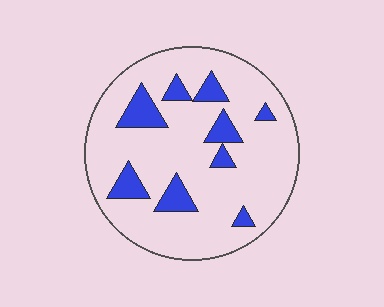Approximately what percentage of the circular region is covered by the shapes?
Approximately 15%.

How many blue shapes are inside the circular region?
9.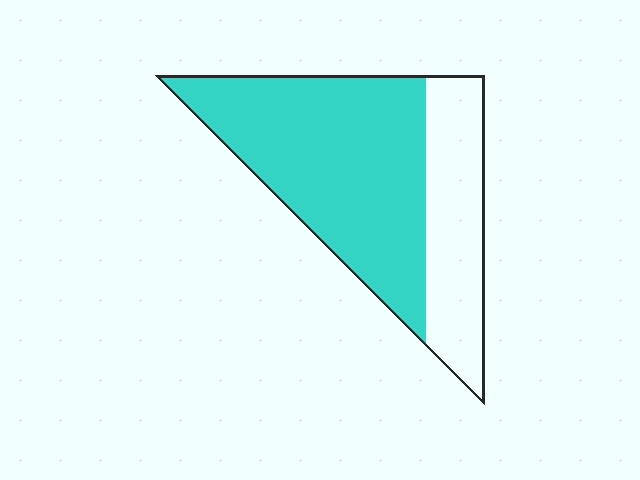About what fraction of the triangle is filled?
About two thirds (2/3).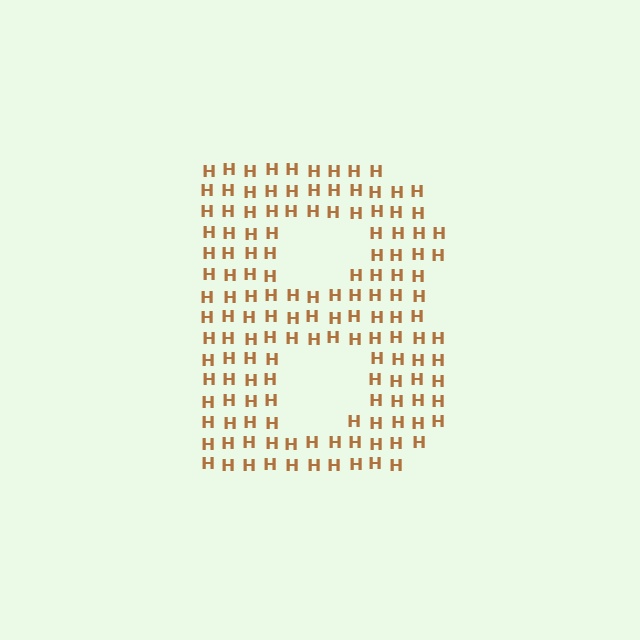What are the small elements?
The small elements are letter H's.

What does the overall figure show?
The overall figure shows the letter B.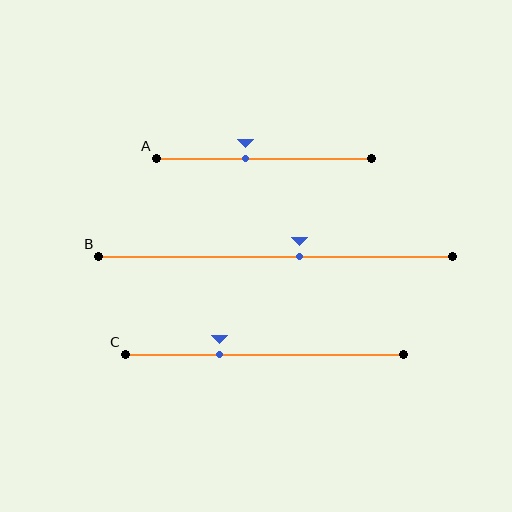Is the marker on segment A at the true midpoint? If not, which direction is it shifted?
No, the marker on segment A is shifted to the left by about 8% of the segment length.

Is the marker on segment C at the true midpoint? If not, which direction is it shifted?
No, the marker on segment C is shifted to the left by about 16% of the segment length.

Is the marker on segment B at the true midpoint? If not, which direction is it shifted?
No, the marker on segment B is shifted to the right by about 7% of the segment length.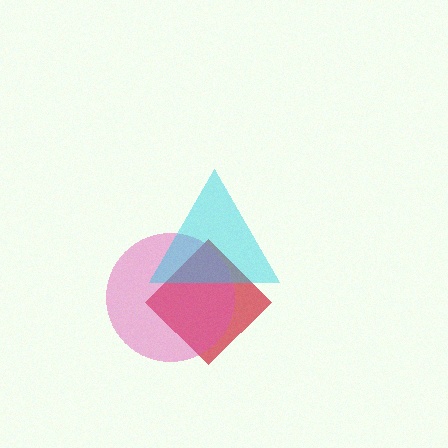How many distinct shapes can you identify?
There are 3 distinct shapes: a red diamond, a pink circle, a cyan triangle.